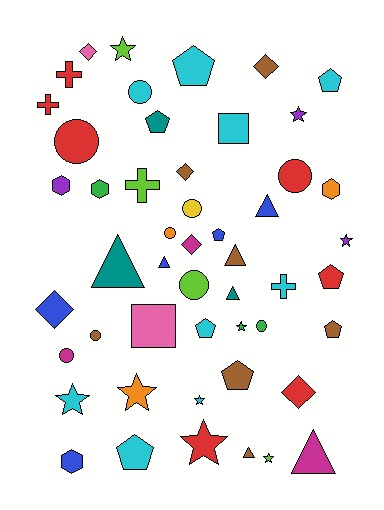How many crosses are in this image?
There are 4 crosses.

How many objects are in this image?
There are 50 objects.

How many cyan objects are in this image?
There are 9 cyan objects.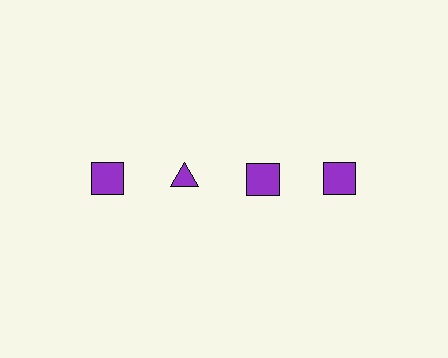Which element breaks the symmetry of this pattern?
The purple triangle in the top row, second from left column breaks the symmetry. All other shapes are purple squares.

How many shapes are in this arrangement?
There are 4 shapes arranged in a grid pattern.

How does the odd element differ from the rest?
It has a different shape: triangle instead of square.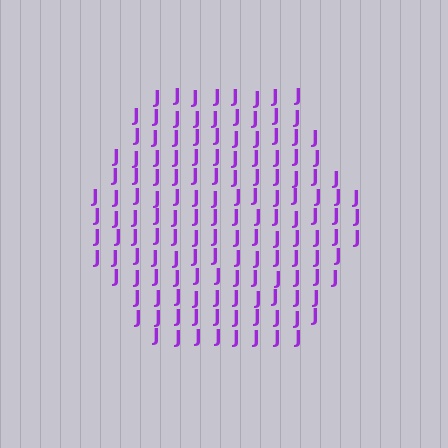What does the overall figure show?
The overall figure shows a hexagon.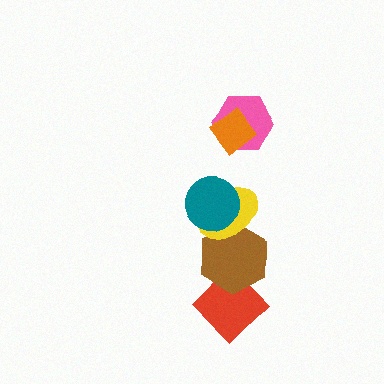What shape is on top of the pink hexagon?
The orange diamond is on top of the pink hexagon.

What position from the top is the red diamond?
The red diamond is 6th from the top.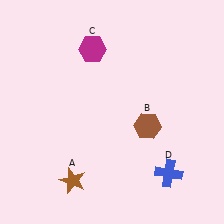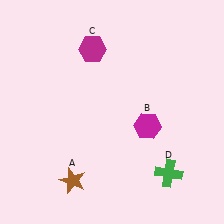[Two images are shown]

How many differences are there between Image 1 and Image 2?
There are 2 differences between the two images.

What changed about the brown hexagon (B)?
In Image 1, B is brown. In Image 2, it changed to magenta.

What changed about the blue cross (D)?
In Image 1, D is blue. In Image 2, it changed to green.